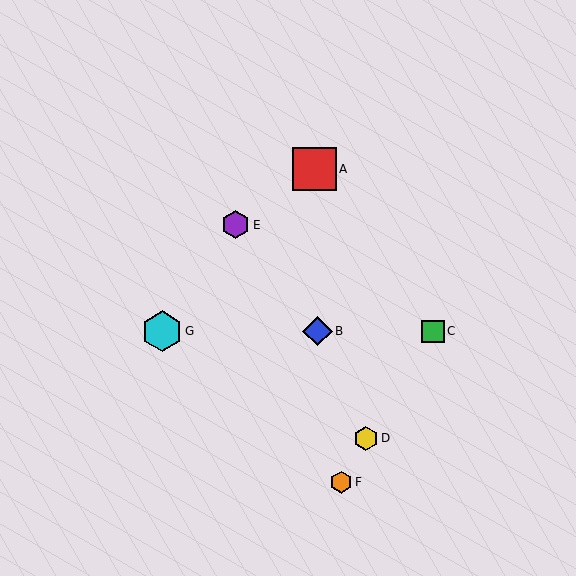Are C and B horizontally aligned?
Yes, both are at y≈331.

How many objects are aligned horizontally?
3 objects (B, C, G) are aligned horizontally.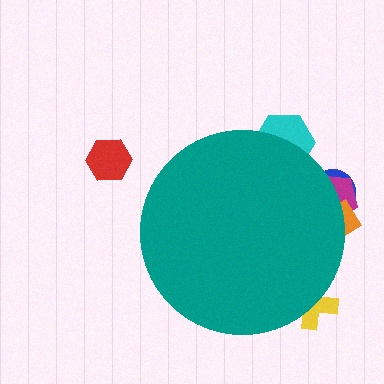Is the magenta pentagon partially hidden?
Yes, the magenta pentagon is partially hidden behind the teal circle.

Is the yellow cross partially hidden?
Yes, the yellow cross is partially hidden behind the teal circle.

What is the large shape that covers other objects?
A teal circle.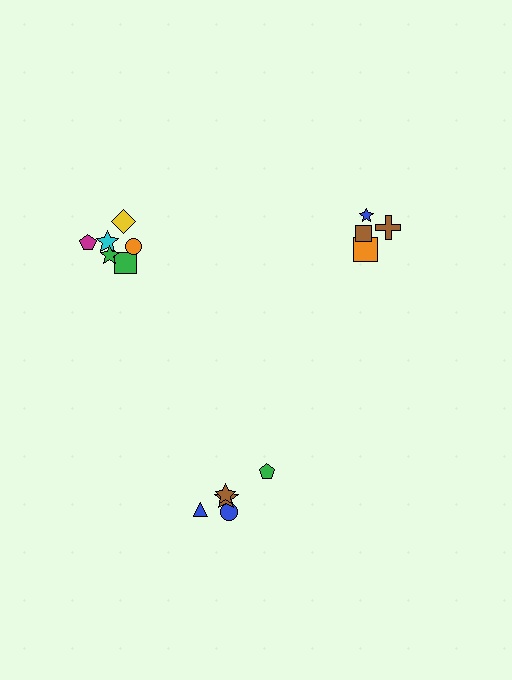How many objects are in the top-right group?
There are 4 objects.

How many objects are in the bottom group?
There are 5 objects.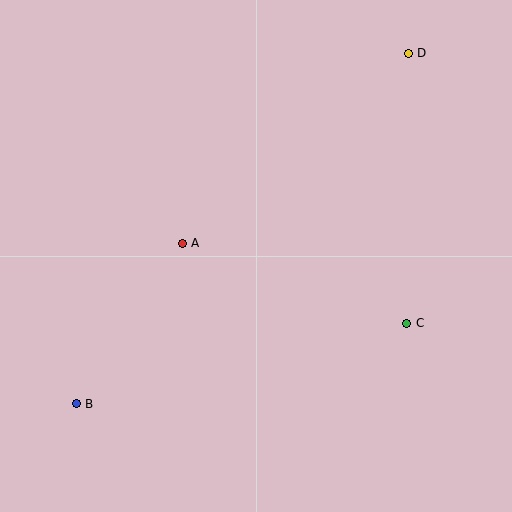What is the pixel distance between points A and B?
The distance between A and B is 192 pixels.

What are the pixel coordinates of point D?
Point D is at (408, 53).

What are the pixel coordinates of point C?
Point C is at (407, 323).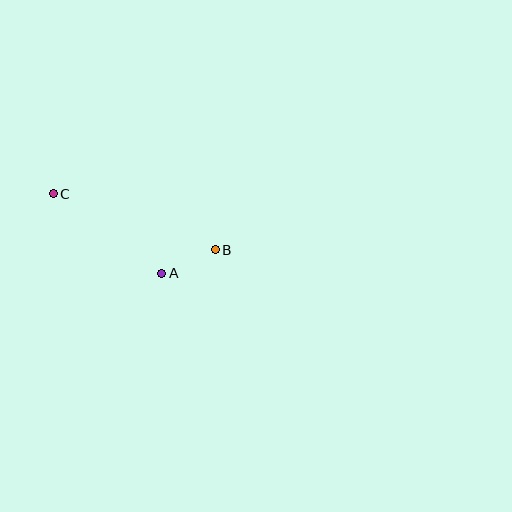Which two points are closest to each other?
Points A and B are closest to each other.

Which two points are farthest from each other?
Points B and C are farthest from each other.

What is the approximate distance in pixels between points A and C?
The distance between A and C is approximately 135 pixels.